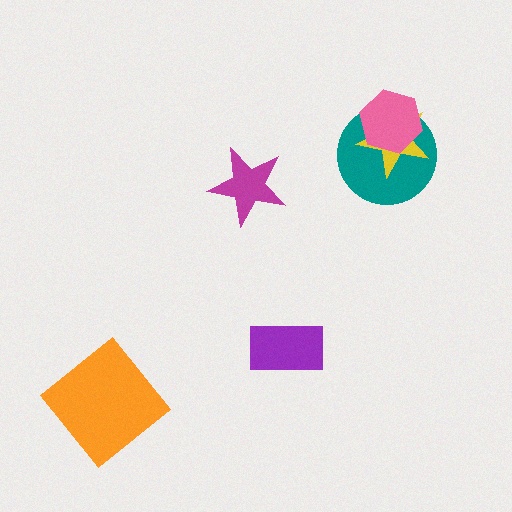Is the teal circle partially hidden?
Yes, it is partially covered by another shape.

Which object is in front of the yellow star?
The pink hexagon is in front of the yellow star.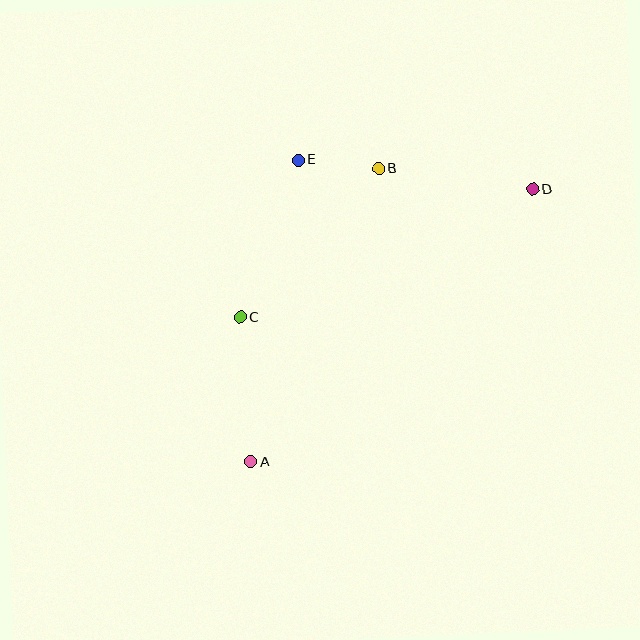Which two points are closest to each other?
Points B and E are closest to each other.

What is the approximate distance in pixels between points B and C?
The distance between B and C is approximately 203 pixels.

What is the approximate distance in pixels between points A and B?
The distance between A and B is approximately 320 pixels.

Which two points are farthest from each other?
Points A and D are farthest from each other.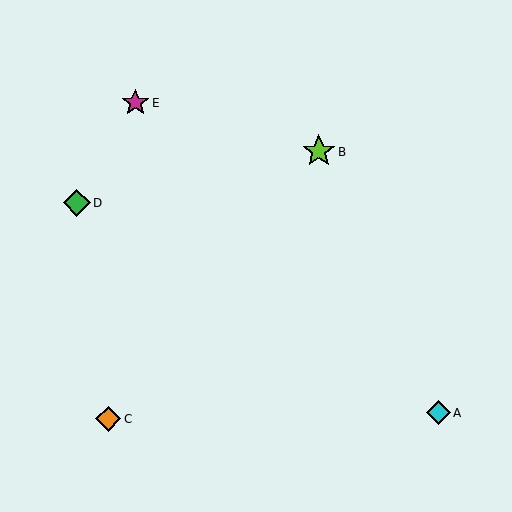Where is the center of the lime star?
The center of the lime star is at (319, 152).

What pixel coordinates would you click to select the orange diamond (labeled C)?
Click at (108, 419) to select the orange diamond C.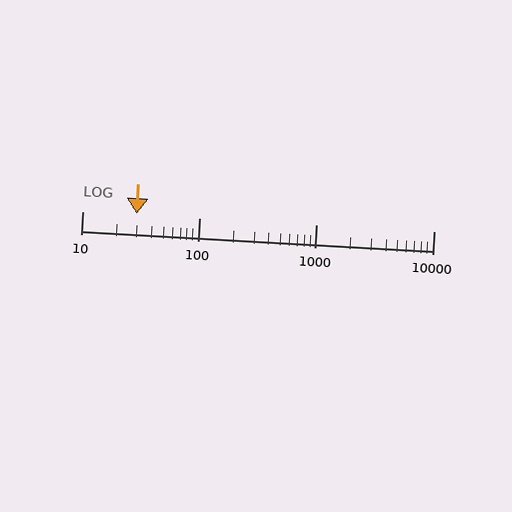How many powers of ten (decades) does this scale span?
The scale spans 3 decades, from 10 to 10000.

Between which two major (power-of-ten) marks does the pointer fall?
The pointer is between 10 and 100.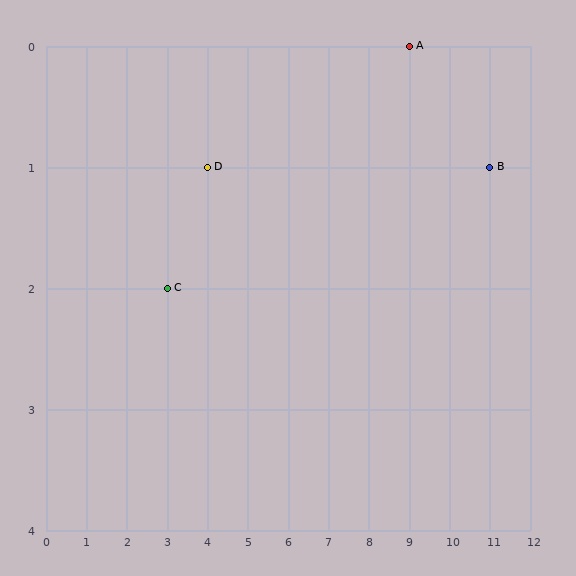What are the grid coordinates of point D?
Point D is at grid coordinates (4, 1).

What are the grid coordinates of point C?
Point C is at grid coordinates (3, 2).